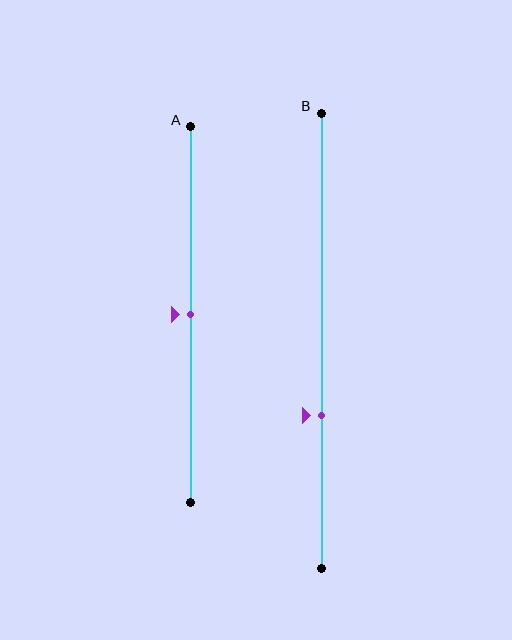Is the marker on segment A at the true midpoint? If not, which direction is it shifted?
Yes, the marker on segment A is at the true midpoint.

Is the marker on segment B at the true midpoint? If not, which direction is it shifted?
No, the marker on segment B is shifted downward by about 16% of the segment length.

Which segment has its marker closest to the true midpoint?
Segment A has its marker closest to the true midpoint.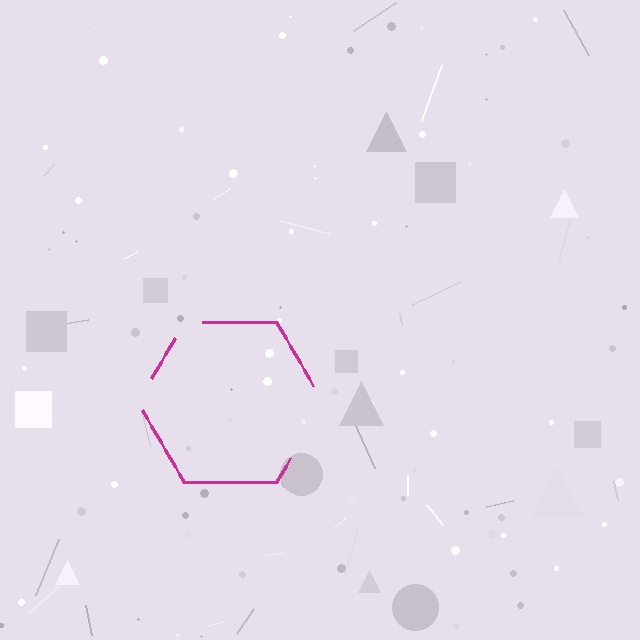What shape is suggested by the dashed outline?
The dashed outline suggests a hexagon.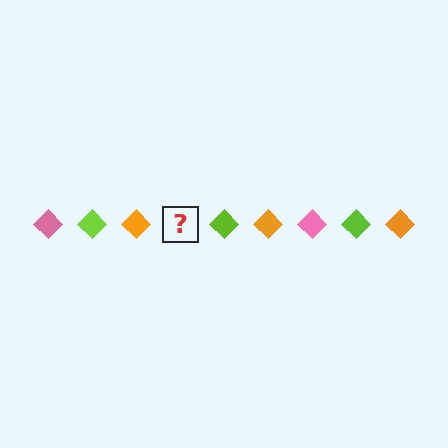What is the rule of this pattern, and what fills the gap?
The rule is that the pattern cycles through pink, lime, orange diamonds. The gap should be filled with a pink diamond.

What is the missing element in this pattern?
The missing element is a pink diamond.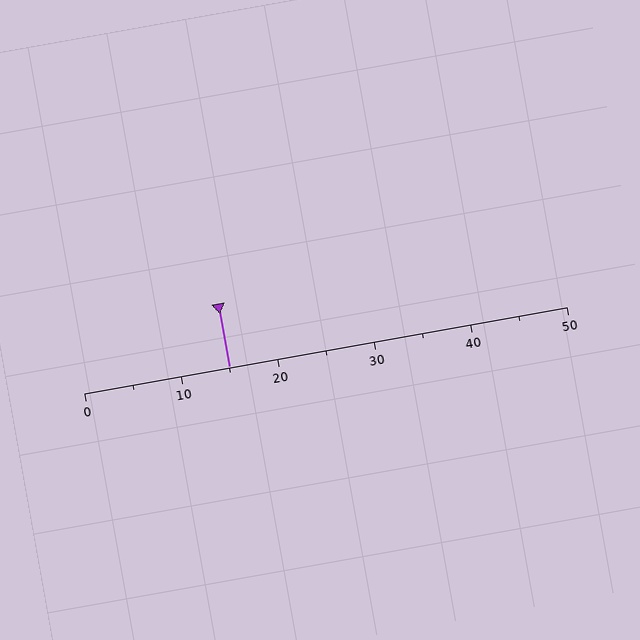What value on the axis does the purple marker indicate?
The marker indicates approximately 15.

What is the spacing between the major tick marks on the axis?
The major ticks are spaced 10 apart.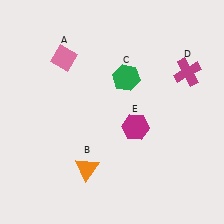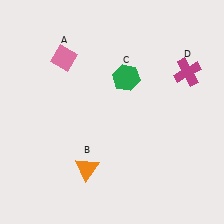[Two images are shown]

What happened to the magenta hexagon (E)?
The magenta hexagon (E) was removed in Image 2. It was in the bottom-right area of Image 1.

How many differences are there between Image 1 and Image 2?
There is 1 difference between the two images.